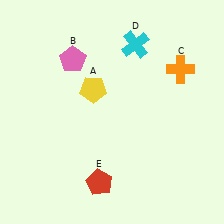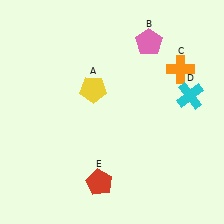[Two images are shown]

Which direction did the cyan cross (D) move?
The cyan cross (D) moved right.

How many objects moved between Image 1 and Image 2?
2 objects moved between the two images.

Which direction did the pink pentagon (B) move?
The pink pentagon (B) moved right.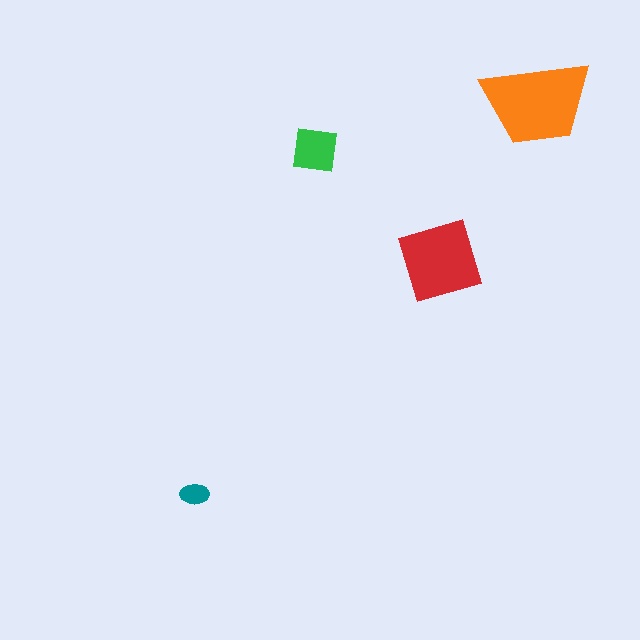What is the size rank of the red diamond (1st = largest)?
2nd.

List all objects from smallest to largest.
The teal ellipse, the green square, the red diamond, the orange trapezoid.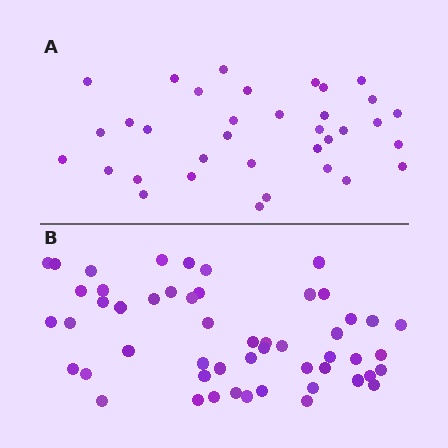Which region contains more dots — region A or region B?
Region B (the bottom region) has more dots.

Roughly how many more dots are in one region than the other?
Region B has approximately 15 more dots than region A.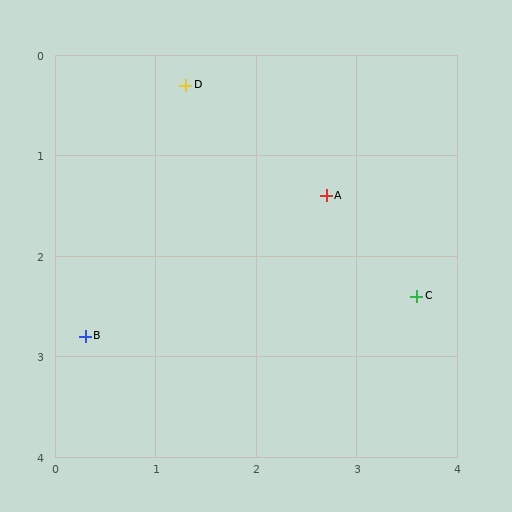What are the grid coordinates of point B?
Point B is at approximately (0.3, 2.8).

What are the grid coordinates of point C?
Point C is at approximately (3.6, 2.4).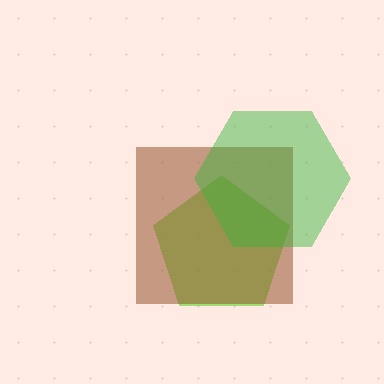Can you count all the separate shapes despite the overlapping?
Yes, there are 3 separate shapes.